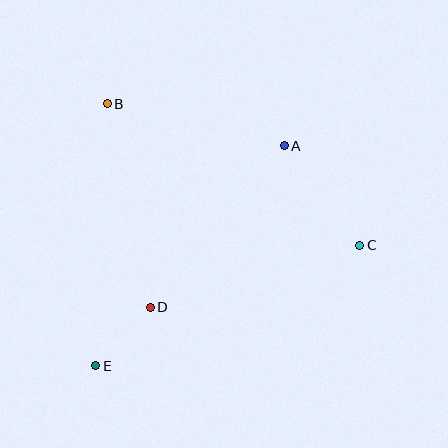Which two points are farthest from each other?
Points C and E are farthest from each other.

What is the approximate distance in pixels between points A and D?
The distance between A and D is approximately 210 pixels.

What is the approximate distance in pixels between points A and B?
The distance between A and B is approximately 182 pixels.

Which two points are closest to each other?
Points D and E are closest to each other.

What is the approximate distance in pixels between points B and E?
The distance between B and E is approximately 262 pixels.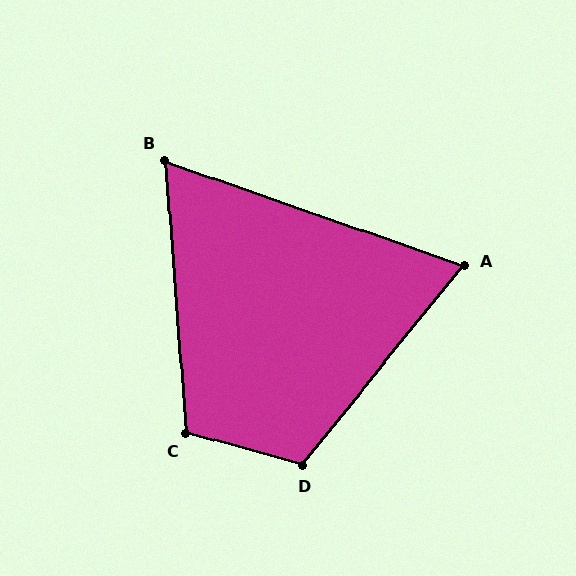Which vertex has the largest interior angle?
D, at approximately 114 degrees.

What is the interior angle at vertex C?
Approximately 110 degrees (obtuse).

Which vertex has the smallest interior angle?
B, at approximately 66 degrees.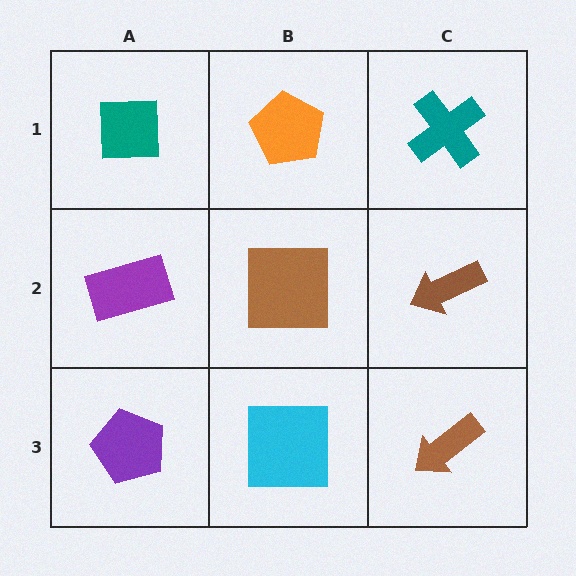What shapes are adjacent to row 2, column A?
A teal square (row 1, column A), a purple pentagon (row 3, column A), a brown square (row 2, column B).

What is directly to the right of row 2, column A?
A brown square.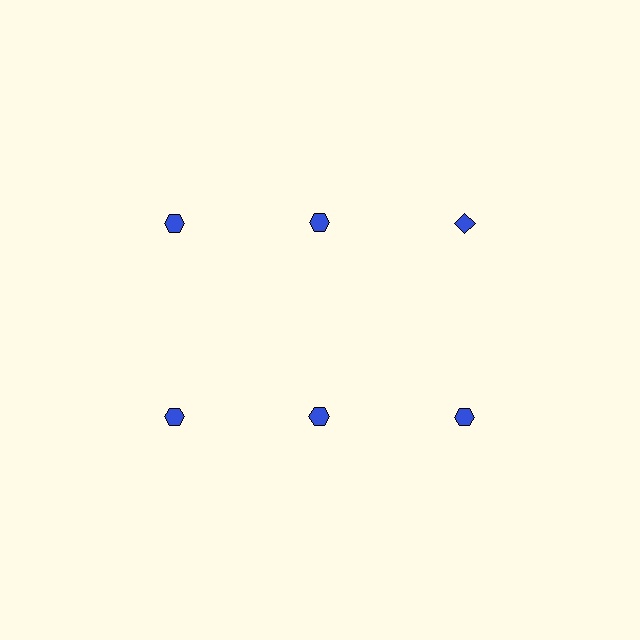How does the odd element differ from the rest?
It has a different shape: diamond instead of hexagon.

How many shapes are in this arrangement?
There are 6 shapes arranged in a grid pattern.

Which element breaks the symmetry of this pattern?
The blue diamond in the top row, center column breaks the symmetry. All other shapes are blue hexagons.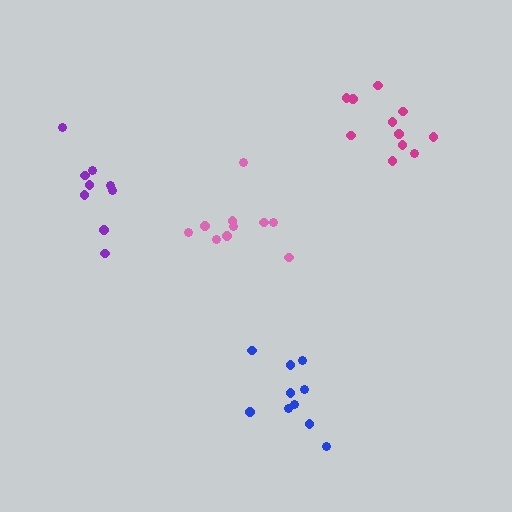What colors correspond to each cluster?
The clusters are colored: purple, blue, pink, magenta.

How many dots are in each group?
Group 1: 9 dots, Group 2: 10 dots, Group 3: 10 dots, Group 4: 11 dots (40 total).